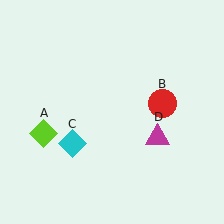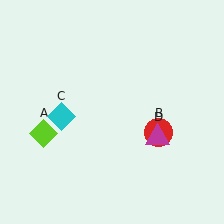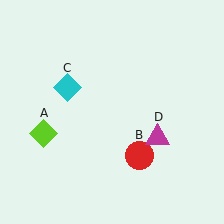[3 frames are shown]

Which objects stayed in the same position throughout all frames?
Lime diamond (object A) and magenta triangle (object D) remained stationary.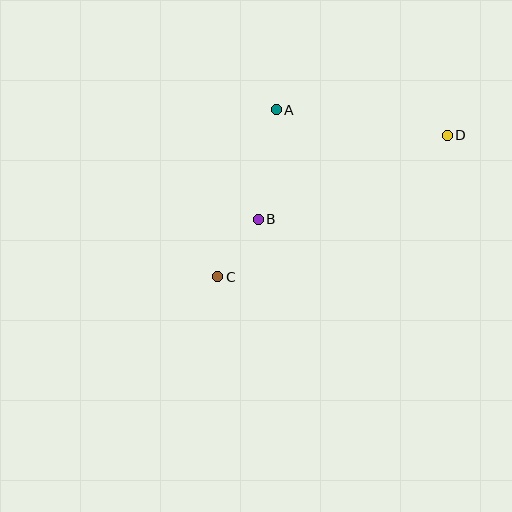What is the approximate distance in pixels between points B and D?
The distance between B and D is approximately 207 pixels.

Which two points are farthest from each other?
Points C and D are farthest from each other.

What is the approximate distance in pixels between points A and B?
The distance between A and B is approximately 111 pixels.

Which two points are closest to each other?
Points B and C are closest to each other.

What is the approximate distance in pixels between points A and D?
The distance between A and D is approximately 173 pixels.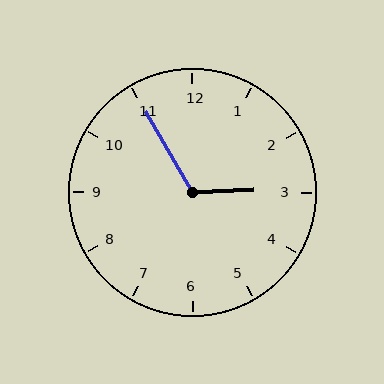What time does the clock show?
2:55.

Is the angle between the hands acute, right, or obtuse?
It is obtuse.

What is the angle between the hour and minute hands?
Approximately 118 degrees.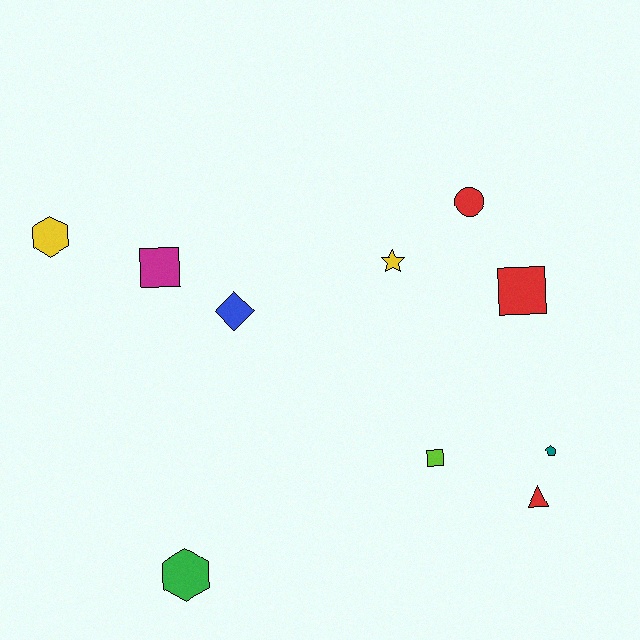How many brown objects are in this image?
There are no brown objects.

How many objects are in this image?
There are 10 objects.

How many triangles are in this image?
There is 1 triangle.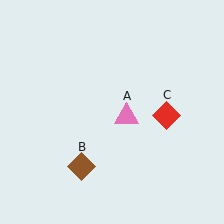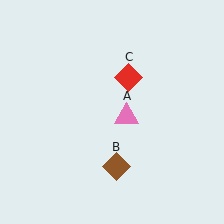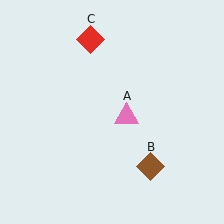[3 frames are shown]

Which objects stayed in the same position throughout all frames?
Pink triangle (object A) remained stationary.